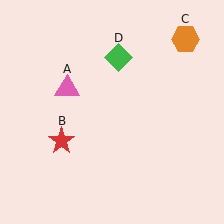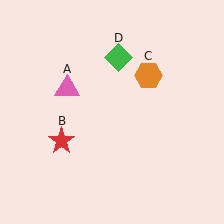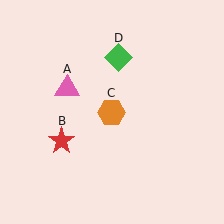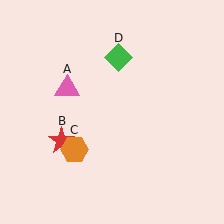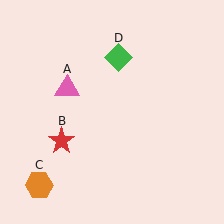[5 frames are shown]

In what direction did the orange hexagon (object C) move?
The orange hexagon (object C) moved down and to the left.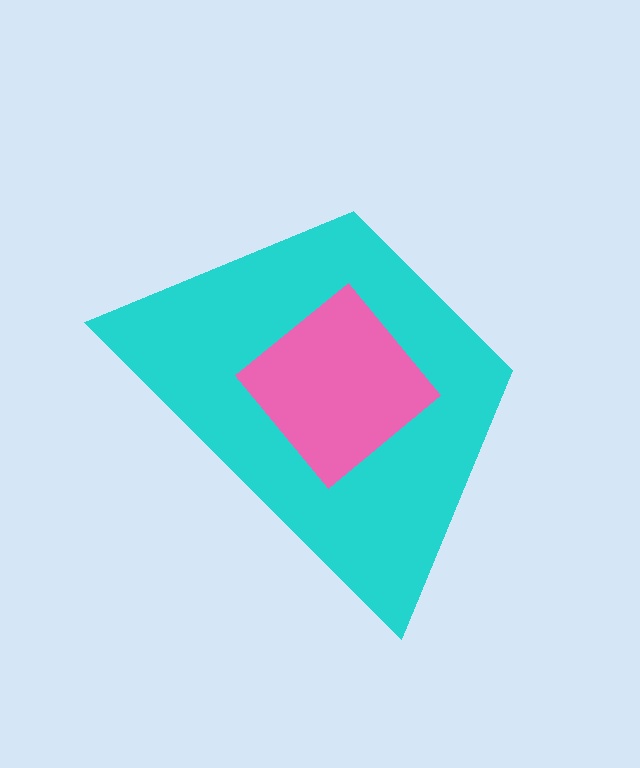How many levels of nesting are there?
2.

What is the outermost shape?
The cyan trapezoid.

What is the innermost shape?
The pink diamond.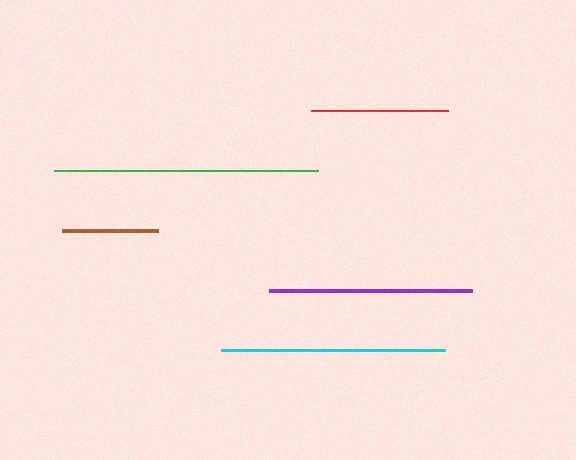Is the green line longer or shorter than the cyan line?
The green line is longer than the cyan line.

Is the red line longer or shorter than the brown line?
The red line is longer than the brown line.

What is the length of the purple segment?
The purple segment is approximately 203 pixels long.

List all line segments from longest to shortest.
From longest to shortest: green, cyan, purple, red, brown.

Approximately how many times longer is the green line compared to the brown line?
The green line is approximately 2.8 times the length of the brown line.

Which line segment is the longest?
The green line is the longest at approximately 264 pixels.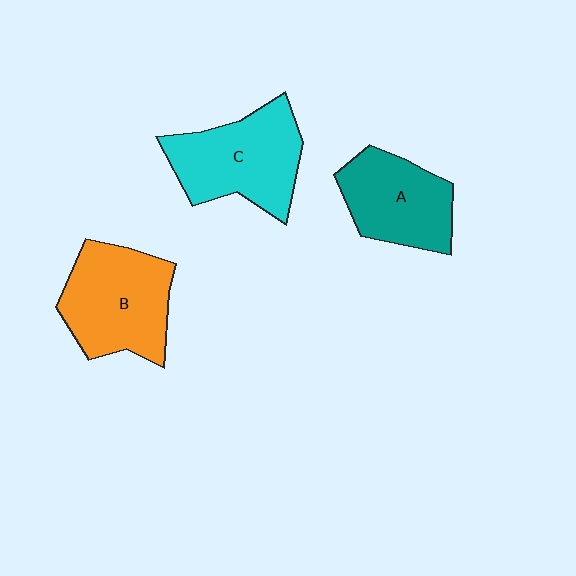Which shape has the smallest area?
Shape A (teal).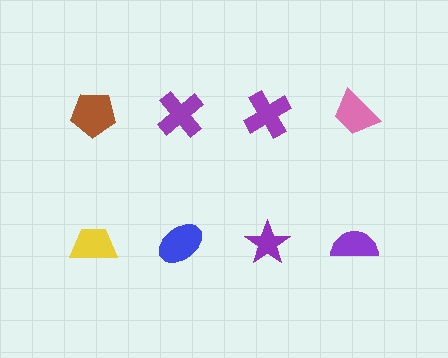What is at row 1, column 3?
A purple cross.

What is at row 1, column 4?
A pink trapezoid.